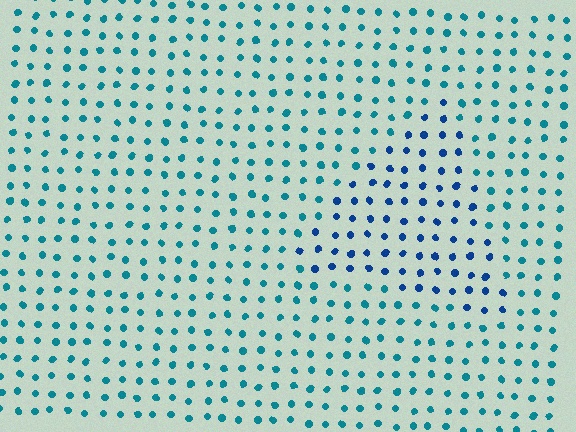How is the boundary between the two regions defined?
The boundary is defined purely by a slight shift in hue (about 32 degrees). Spacing, size, and orientation are identical on both sides.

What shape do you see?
I see a triangle.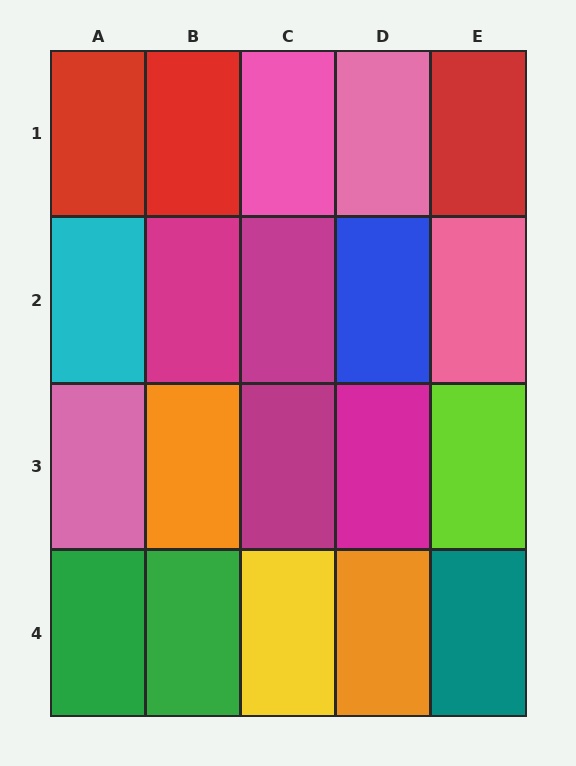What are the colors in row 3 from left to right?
Pink, orange, magenta, magenta, lime.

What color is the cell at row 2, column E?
Pink.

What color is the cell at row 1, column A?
Red.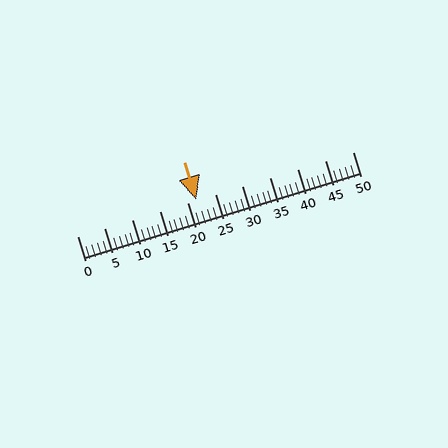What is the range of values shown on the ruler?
The ruler shows values from 0 to 50.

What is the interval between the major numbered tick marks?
The major tick marks are spaced 5 units apart.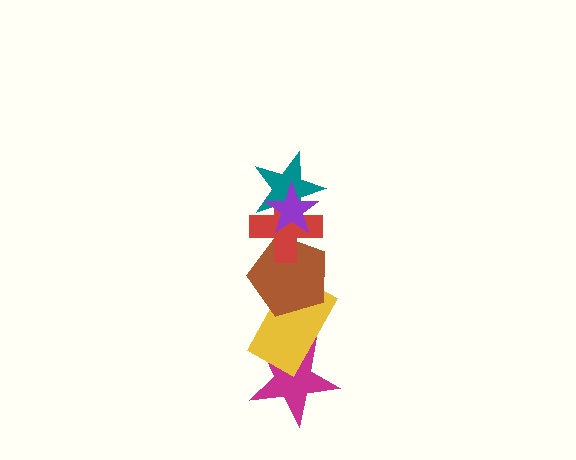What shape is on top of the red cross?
The teal star is on top of the red cross.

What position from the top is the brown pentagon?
The brown pentagon is 4th from the top.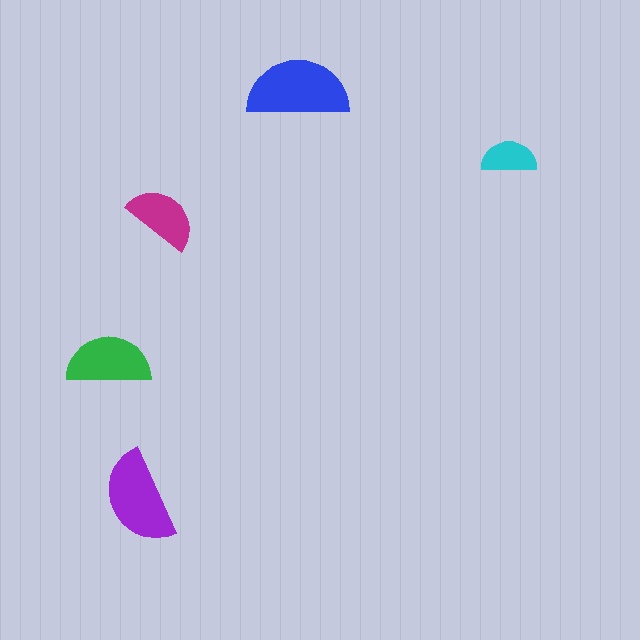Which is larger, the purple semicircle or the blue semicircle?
The blue one.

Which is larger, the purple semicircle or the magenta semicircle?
The purple one.